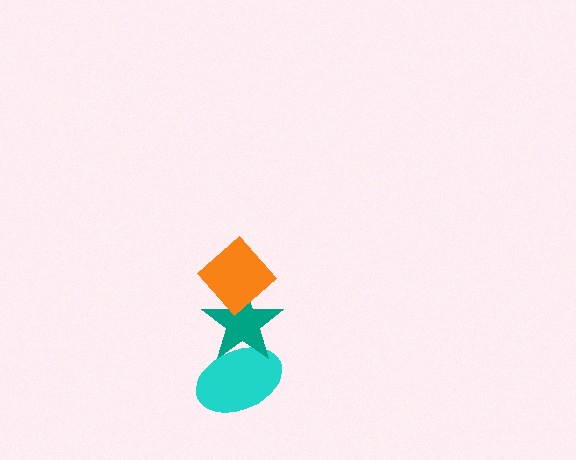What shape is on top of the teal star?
The orange diamond is on top of the teal star.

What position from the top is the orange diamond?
The orange diamond is 1st from the top.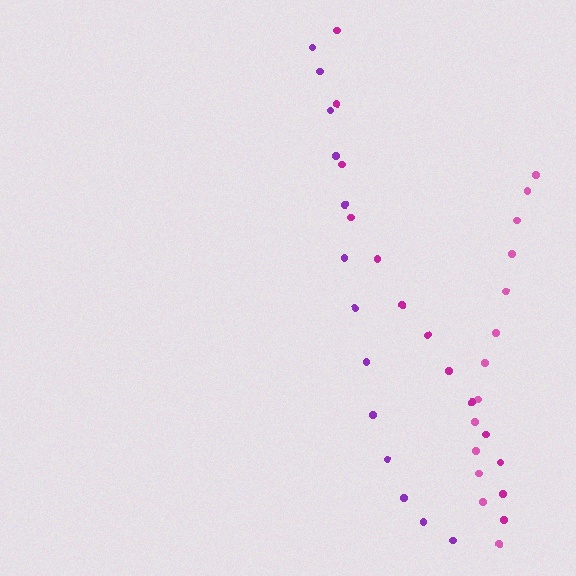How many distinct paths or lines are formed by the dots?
There are 3 distinct paths.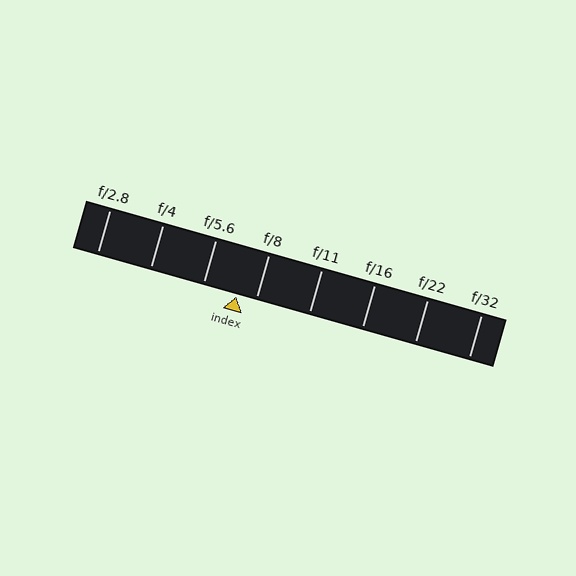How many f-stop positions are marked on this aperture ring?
There are 8 f-stop positions marked.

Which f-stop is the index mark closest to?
The index mark is closest to f/8.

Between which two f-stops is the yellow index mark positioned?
The index mark is between f/5.6 and f/8.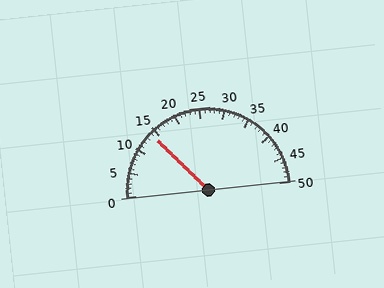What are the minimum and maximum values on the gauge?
The gauge ranges from 0 to 50.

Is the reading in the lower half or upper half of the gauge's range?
The reading is in the lower half of the range (0 to 50).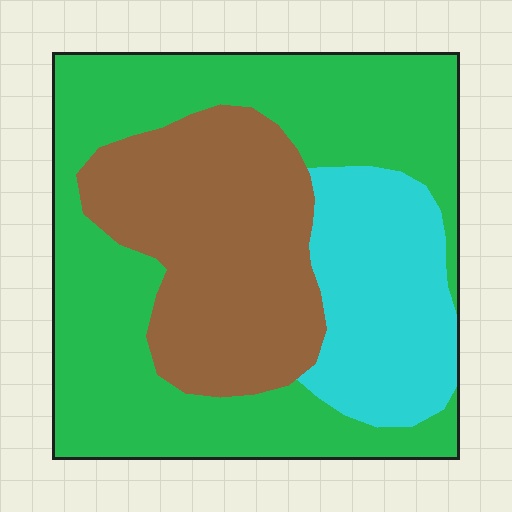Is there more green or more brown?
Green.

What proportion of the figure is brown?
Brown covers roughly 30% of the figure.